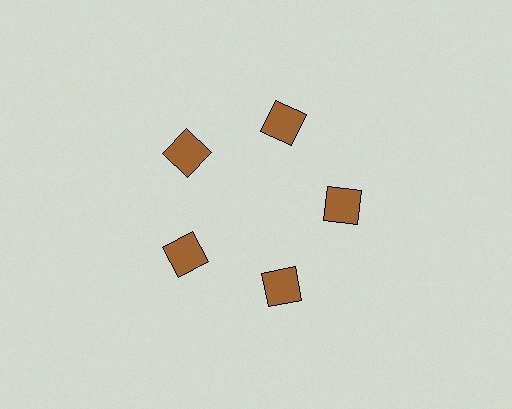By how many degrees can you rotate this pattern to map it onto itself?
The pattern maps onto itself every 72 degrees of rotation.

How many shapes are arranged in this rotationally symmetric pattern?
There are 5 shapes, arranged in 5 groups of 1.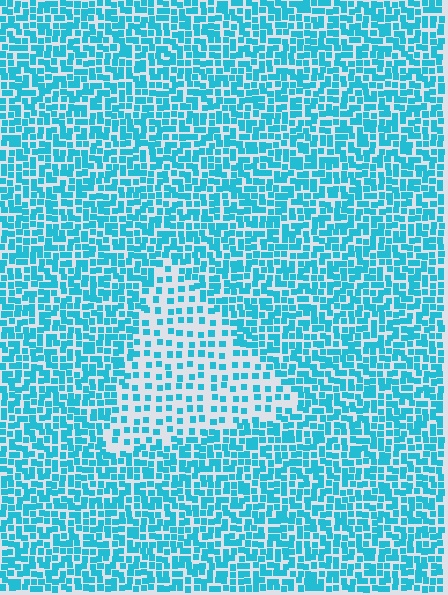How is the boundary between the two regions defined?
The boundary is defined by a change in element density (approximately 2.2x ratio). All elements are the same color, size, and shape.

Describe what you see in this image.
The image contains small cyan elements arranged at two different densities. A triangle-shaped region is visible where the elements are less densely packed than the surrounding area.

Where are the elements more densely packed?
The elements are more densely packed outside the triangle boundary.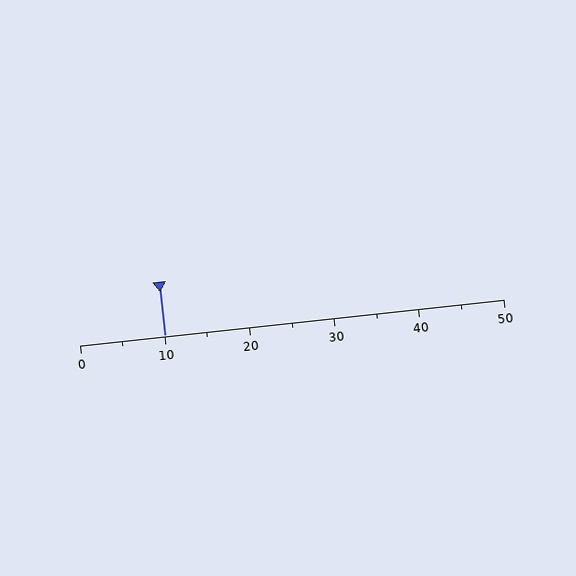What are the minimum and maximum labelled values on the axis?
The axis runs from 0 to 50.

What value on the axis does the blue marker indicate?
The marker indicates approximately 10.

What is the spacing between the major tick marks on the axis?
The major ticks are spaced 10 apart.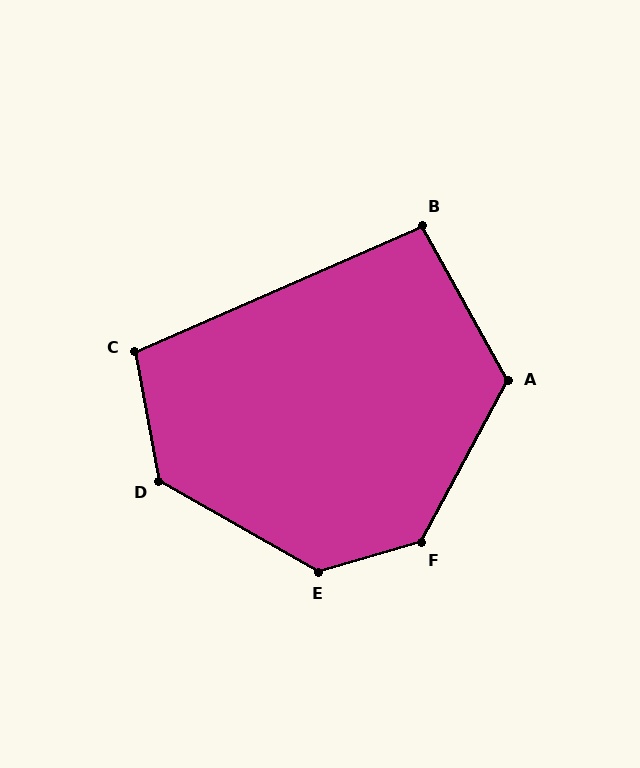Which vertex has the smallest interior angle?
B, at approximately 96 degrees.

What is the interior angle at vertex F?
Approximately 134 degrees (obtuse).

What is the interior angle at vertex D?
Approximately 130 degrees (obtuse).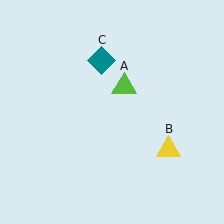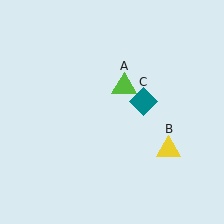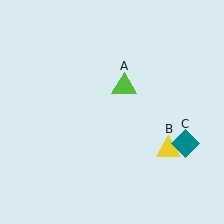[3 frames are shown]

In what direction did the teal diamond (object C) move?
The teal diamond (object C) moved down and to the right.